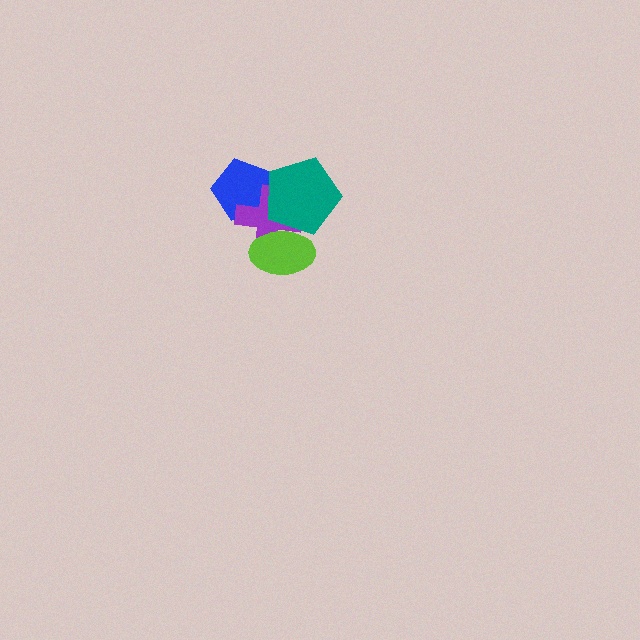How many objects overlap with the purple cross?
3 objects overlap with the purple cross.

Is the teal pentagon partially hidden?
No, no other shape covers it.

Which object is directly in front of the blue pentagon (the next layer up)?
The purple cross is directly in front of the blue pentagon.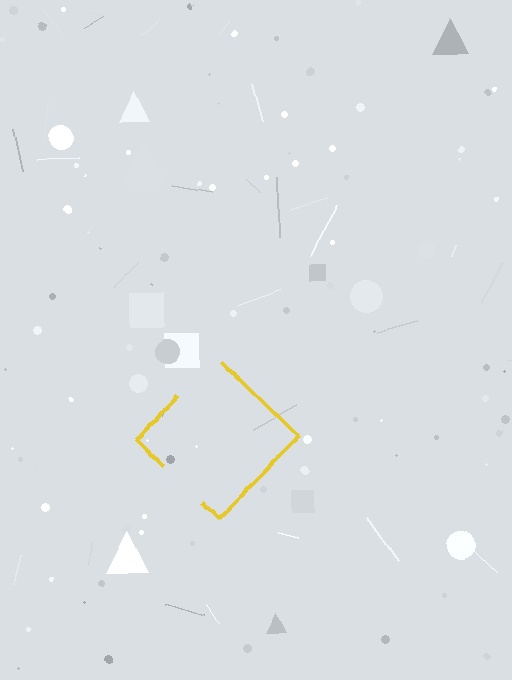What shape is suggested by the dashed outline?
The dashed outline suggests a diamond.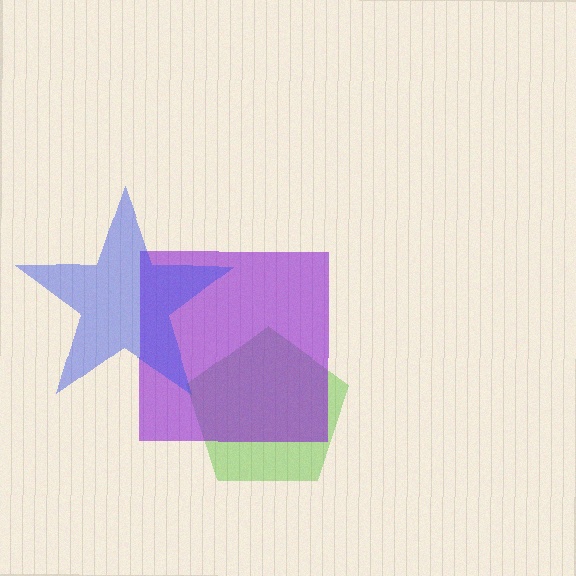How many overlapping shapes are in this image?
There are 3 overlapping shapes in the image.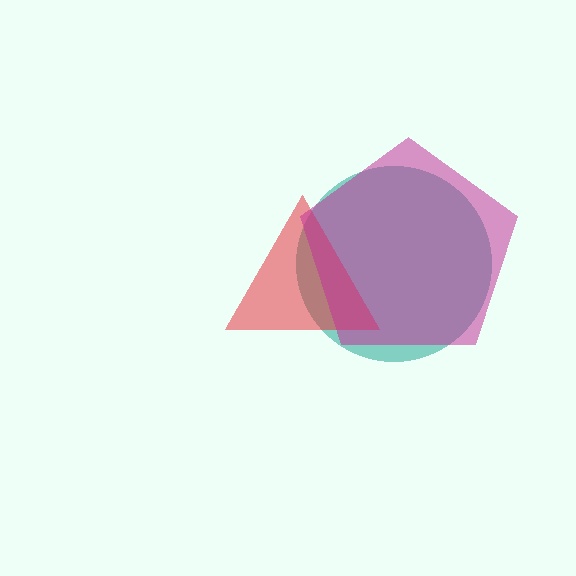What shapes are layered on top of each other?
The layered shapes are: a teal circle, a red triangle, a magenta pentagon.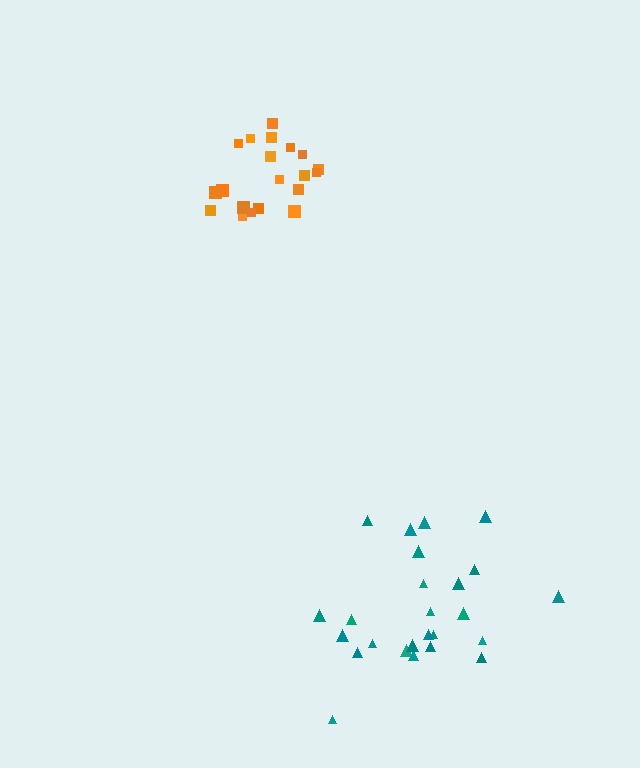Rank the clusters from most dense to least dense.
orange, teal.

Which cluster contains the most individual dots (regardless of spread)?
Teal (25).